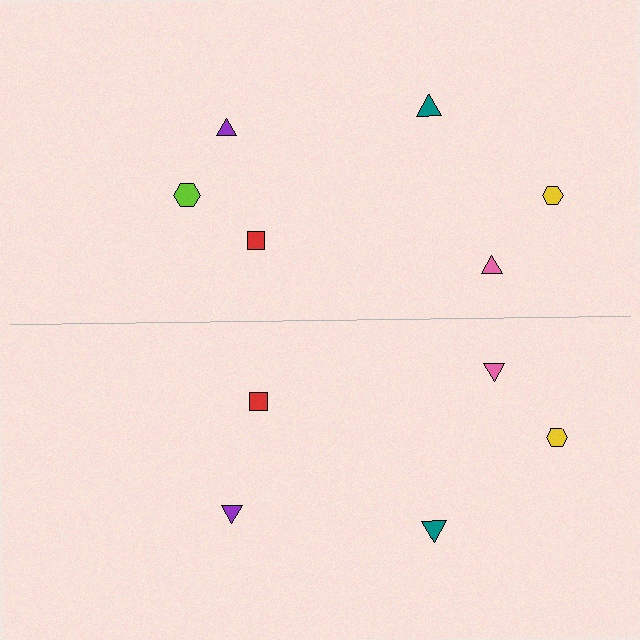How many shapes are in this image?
There are 11 shapes in this image.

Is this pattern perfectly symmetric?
No, the pattern is not perfectly symmetric. A lime hexagon is missing from the bottom side.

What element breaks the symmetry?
A lime hexagon is missing from the bottom side.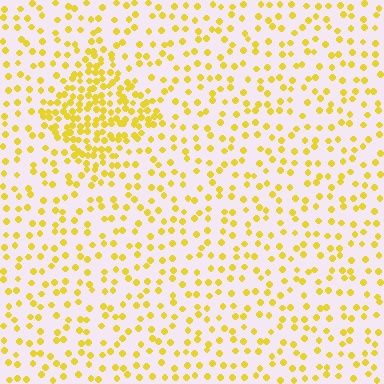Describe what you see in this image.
The image contains small yellow elements arranged at two different densities. A diamond-shaped region is visible where the elements are more densely packed than the surrounding area.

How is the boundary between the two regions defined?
The boundary is defined by a change in element density (approximately 2.5x ratio). All elements are the same color, size, and shape.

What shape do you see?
I see a diamond.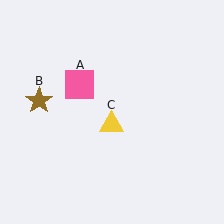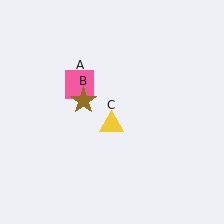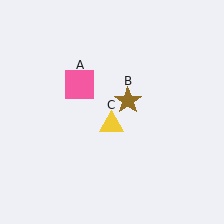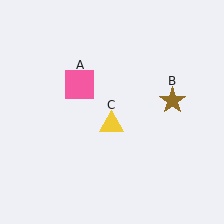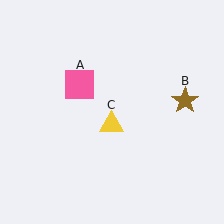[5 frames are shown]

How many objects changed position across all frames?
1 object changed position: brown star (object B).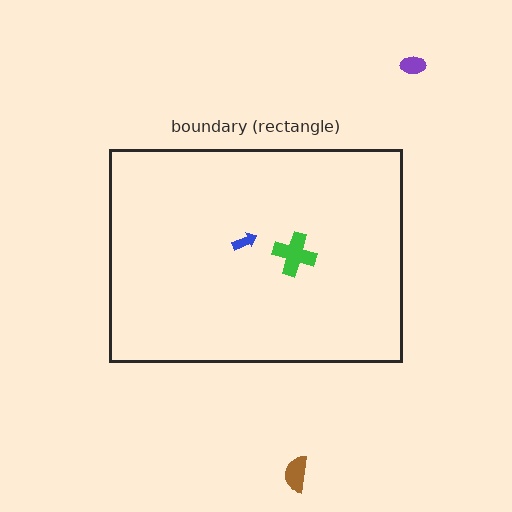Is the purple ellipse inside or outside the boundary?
Outside.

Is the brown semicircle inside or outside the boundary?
Outside.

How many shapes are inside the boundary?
2 inside, 2 outside.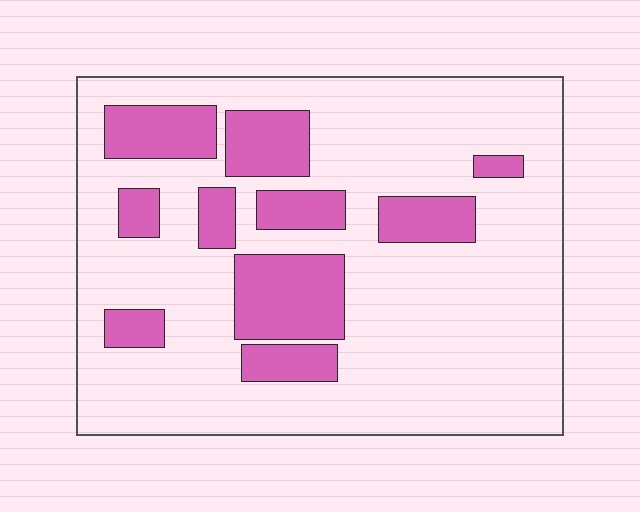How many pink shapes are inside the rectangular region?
10.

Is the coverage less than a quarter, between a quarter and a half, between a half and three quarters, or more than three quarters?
Less than a quarter.